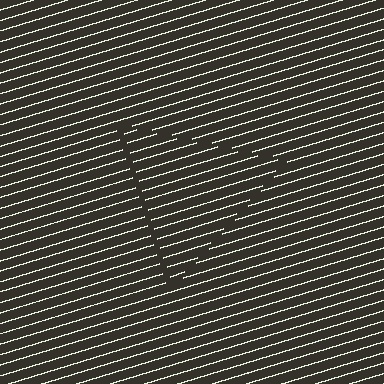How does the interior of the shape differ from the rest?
The interior of the shape contains the same grating, shifted by half a period — the contour is defined by the phase discontinuity where line-ends from the inner and outer gratings abut.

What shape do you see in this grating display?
An illusory triangle. The interior of the shape contains the same grating, shifted by half a period — the contour is defined by the phase discontinuity where line-ends from the inner and outer gratings abut.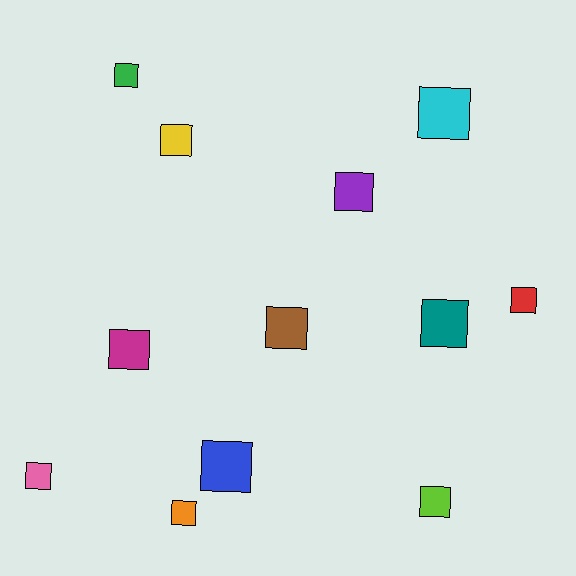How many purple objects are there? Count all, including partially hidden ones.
There is 1 purple object.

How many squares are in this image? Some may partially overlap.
There are 12 squares.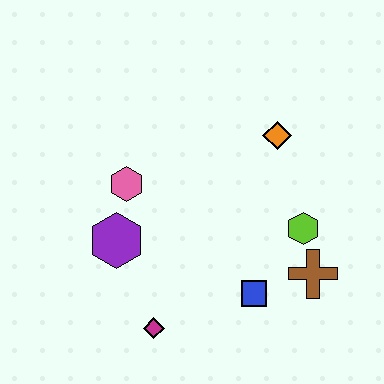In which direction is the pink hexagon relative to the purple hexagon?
The pink hexagon is above the purple hexagon.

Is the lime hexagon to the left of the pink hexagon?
No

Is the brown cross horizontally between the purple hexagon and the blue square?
No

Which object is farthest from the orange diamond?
The magenta diamond is farthest from the orange diamond.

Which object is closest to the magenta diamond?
The purple hexagon is closest to the magenta diamond.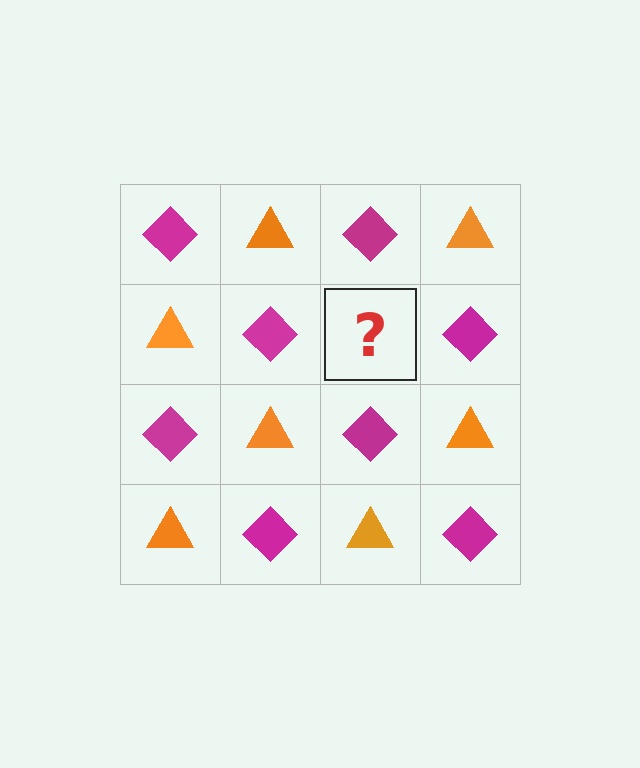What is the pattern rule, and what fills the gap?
The rule is that it alternates magenta diamond and orange triangle in a checkerboard pattern. The gap should be filled with an orange triangle.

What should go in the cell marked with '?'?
The missing cell should contain an orange triangle.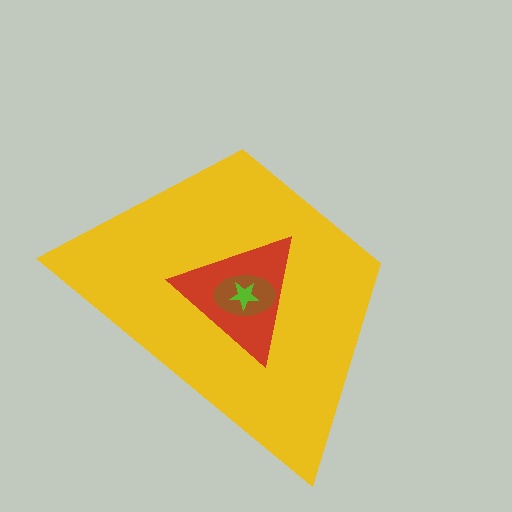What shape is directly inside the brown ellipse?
The lime star.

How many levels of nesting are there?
4.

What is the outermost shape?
The yellow trapezoid.